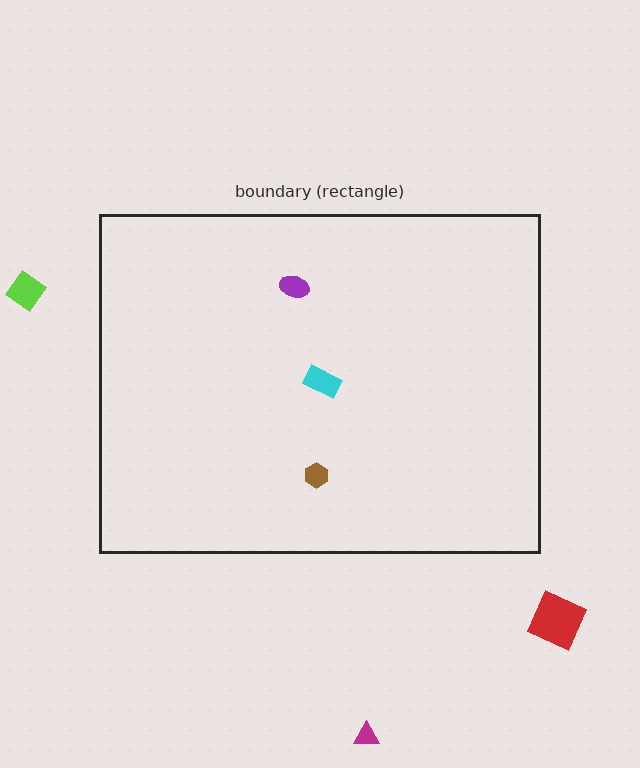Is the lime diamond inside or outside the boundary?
Outside.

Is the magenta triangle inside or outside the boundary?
Outside.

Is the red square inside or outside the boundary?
Outside.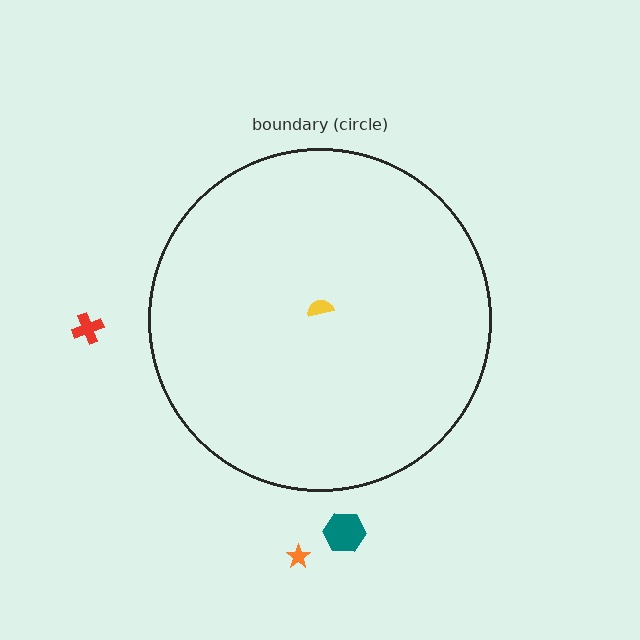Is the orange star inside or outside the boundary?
Outside.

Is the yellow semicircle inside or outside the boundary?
Inside.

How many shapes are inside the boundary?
1 inside, 3 outside.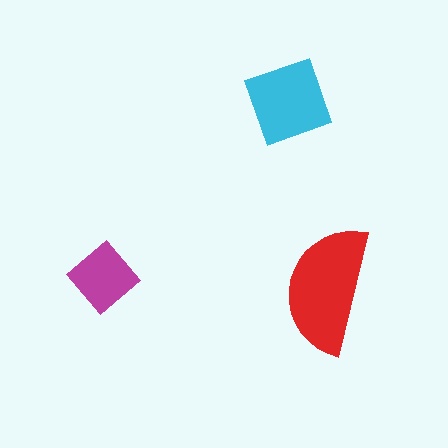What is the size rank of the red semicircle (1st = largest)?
1st.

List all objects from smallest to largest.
The magenta diamond, the cyan square, the red semicircle.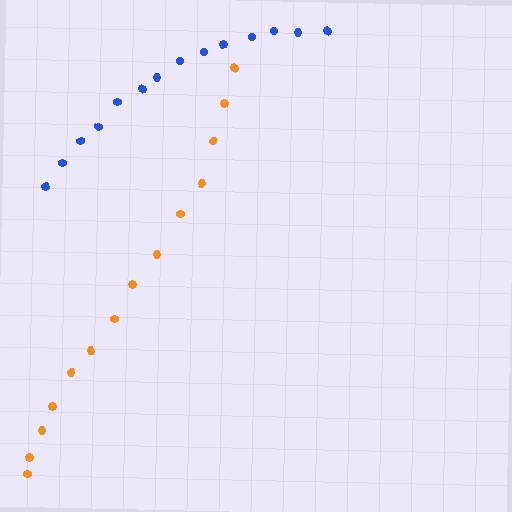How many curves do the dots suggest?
There are 2 distinct paths.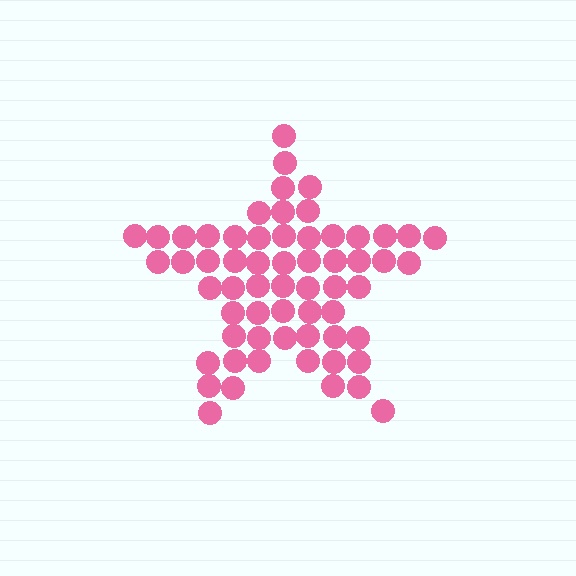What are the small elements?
The small elements are circles.